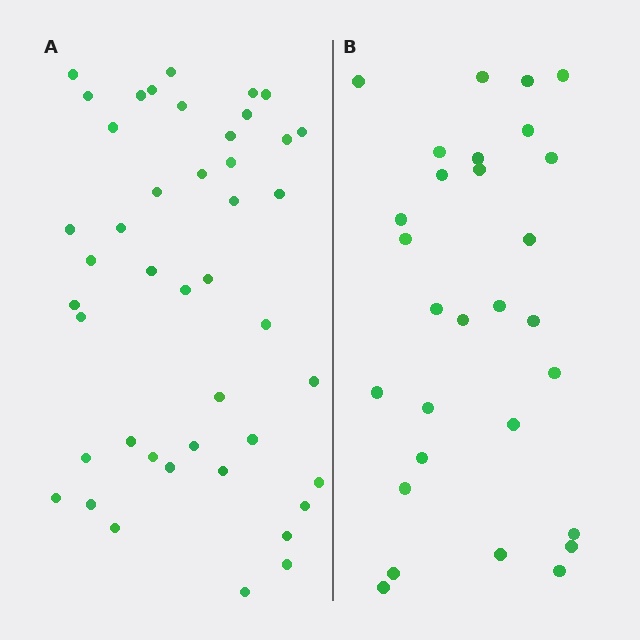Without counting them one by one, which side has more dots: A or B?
Region A (the left region) has more dots.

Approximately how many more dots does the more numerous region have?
Region A has approximately 15 more dots than region B.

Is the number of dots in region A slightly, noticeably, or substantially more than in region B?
Region A has substantially more. The ratio is roughly 1.5 to 1.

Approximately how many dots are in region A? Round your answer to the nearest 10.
About 40 dots. (The exact count is 44, which rounds to 40.)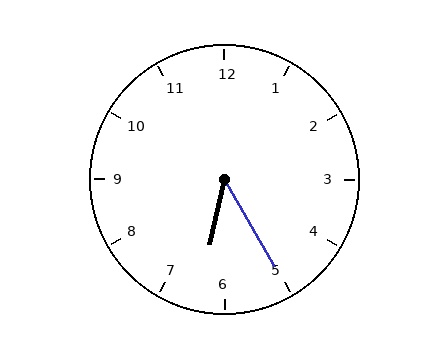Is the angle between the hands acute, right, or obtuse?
It is acute.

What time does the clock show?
6:25.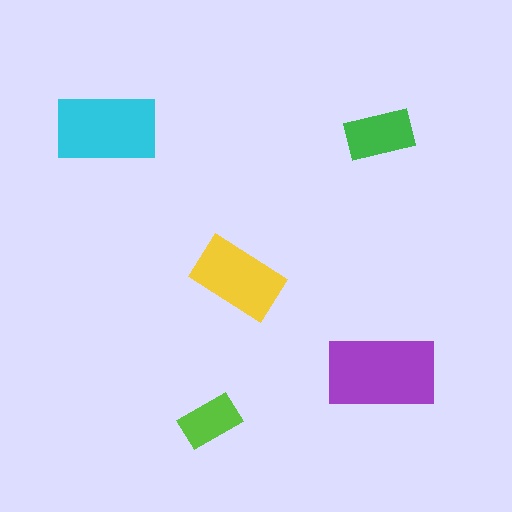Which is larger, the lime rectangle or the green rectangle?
The green one.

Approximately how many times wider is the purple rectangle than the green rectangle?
About 1.5 times wider.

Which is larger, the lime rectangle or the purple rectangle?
The purple one.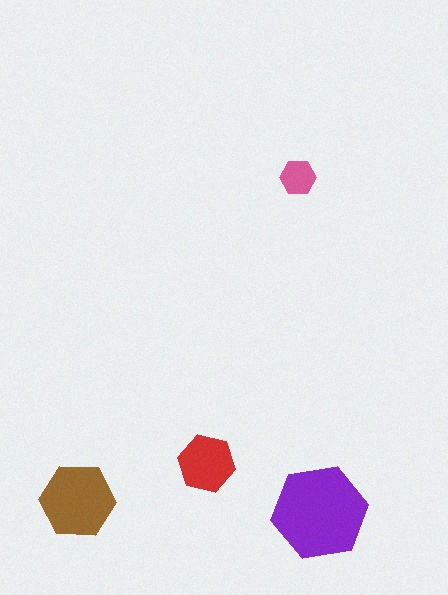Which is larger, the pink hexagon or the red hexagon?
The red one.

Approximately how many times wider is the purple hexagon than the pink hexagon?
About 2.5 times wider.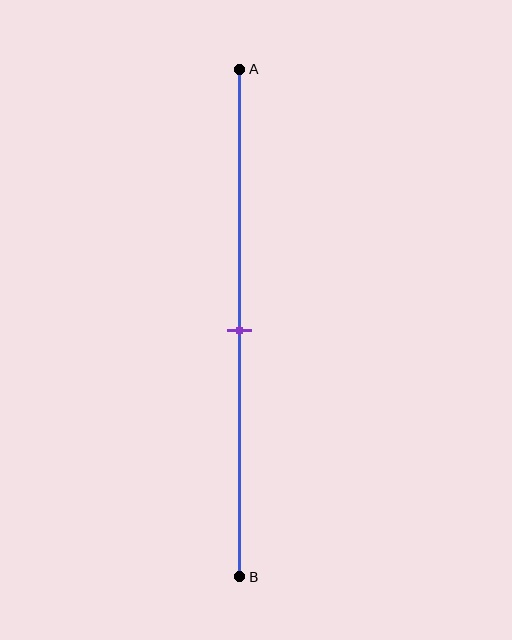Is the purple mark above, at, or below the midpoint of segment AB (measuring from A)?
The purple mark is approximately at the midpoint of segment AB.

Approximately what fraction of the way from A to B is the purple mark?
The purple mark is approximately 50% of the way from A to B.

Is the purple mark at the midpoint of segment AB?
Yes, the mark is approximately at the midpoint.